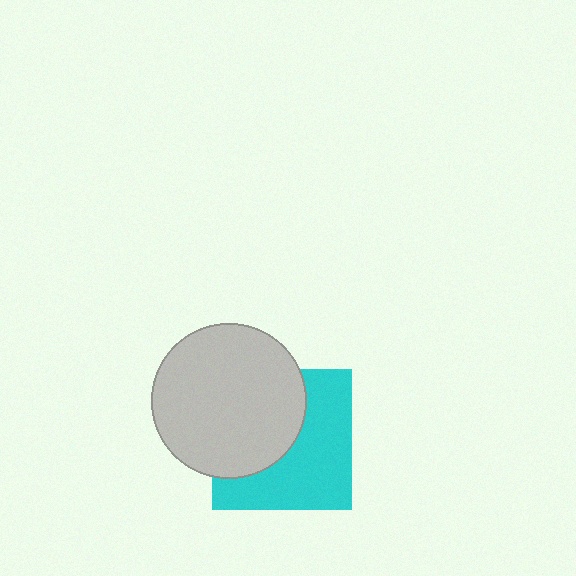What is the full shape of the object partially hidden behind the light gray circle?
The partially hidden object is a cyan square.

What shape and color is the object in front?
The object in front is a light gray circle.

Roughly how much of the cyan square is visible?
About half of it is visible (roughly 54%).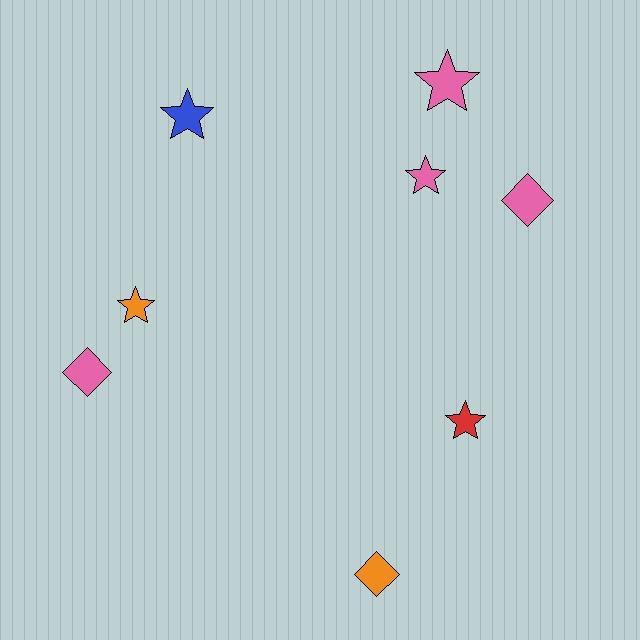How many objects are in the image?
There are 8 objects.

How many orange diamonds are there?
There is 1 orange diamond.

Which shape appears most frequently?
Star, with 5 objects.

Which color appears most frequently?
Pink, with 4 objects.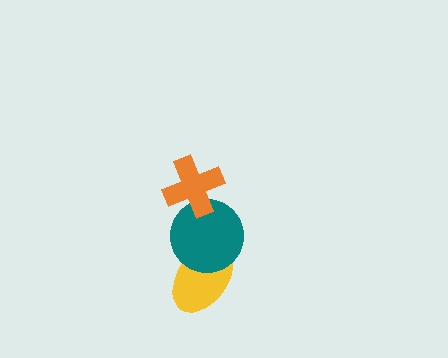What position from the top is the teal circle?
The teal circle is 2nd from the top.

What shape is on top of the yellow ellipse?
The teal circle is on top of the yellow ellipse.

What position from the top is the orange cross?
The orange cross is 1st from the top.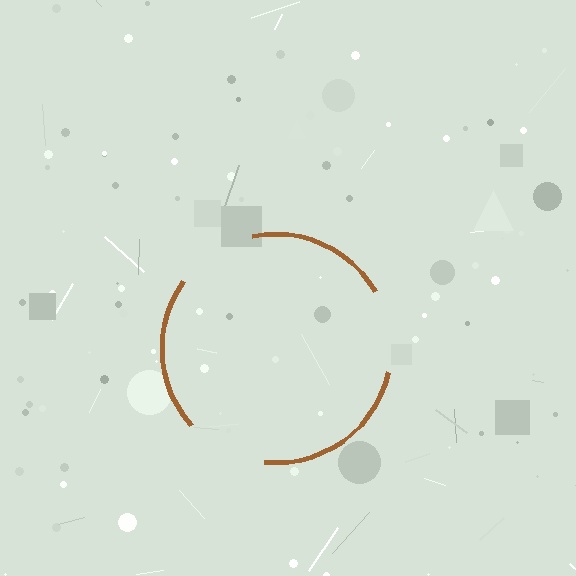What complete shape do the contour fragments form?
The contour fragments form a circle.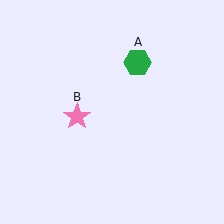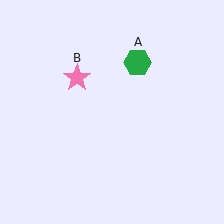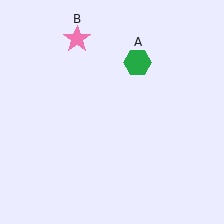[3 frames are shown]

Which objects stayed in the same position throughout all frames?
Green hexagon (object A) remained stationary.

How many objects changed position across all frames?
1 object changed position: pink star (object B).